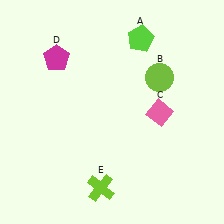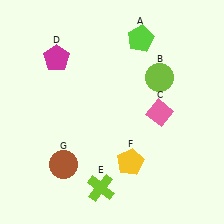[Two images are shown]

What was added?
A yellow pentagon (F), a brown circle (G) were added in Image 2.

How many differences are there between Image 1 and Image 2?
There are 2 differences between the two images.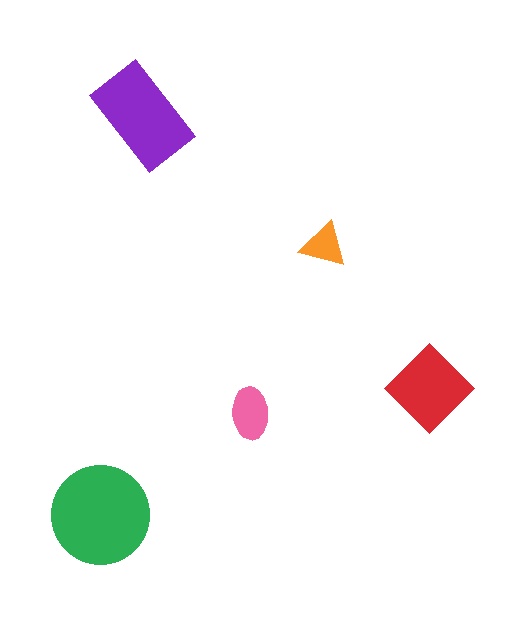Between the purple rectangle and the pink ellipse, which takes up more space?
The purple rectangle.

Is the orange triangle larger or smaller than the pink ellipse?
Smaller.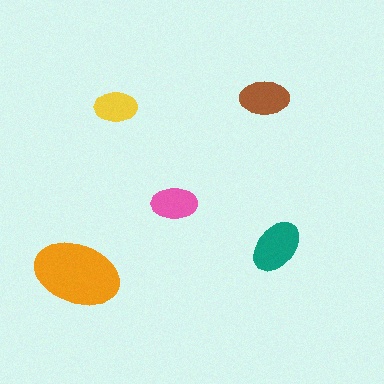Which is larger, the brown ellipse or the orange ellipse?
The orange one.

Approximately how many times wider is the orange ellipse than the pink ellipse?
About 2 times wider.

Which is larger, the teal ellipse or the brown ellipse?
The teal one.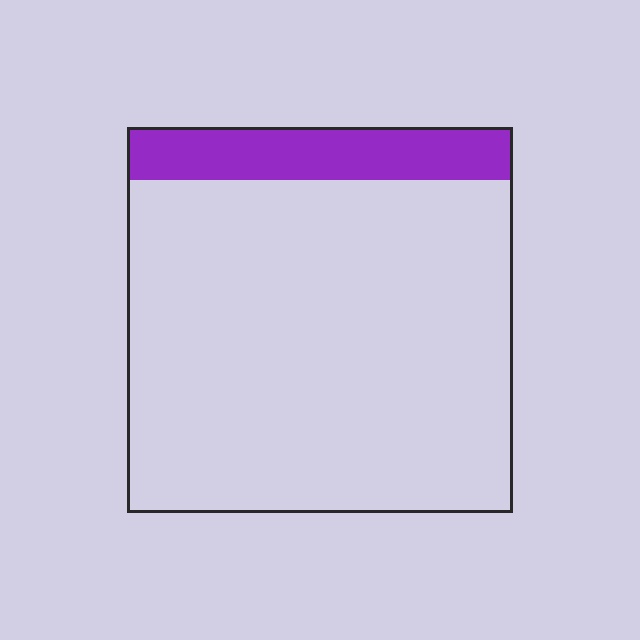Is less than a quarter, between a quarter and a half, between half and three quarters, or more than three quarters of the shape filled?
Less than a quarter.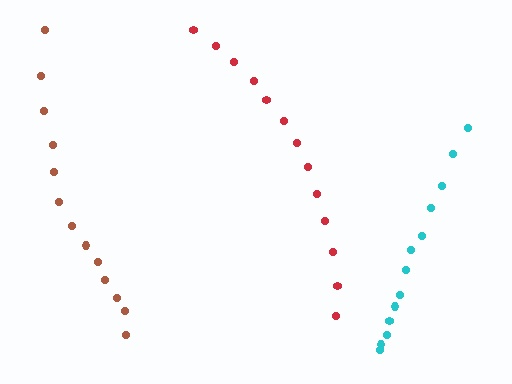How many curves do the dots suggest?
There are 3 distinct paths.